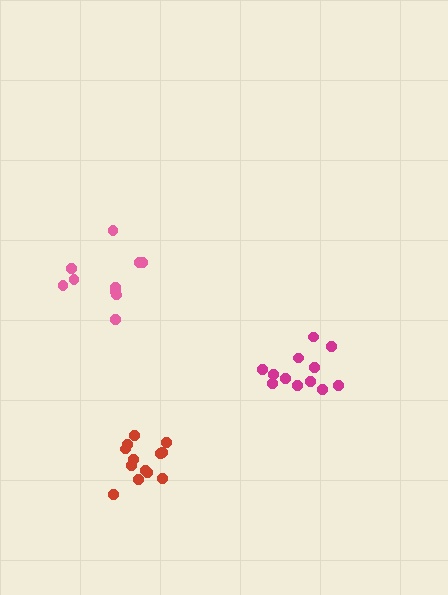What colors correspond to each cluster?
The clusters are colored: pink, magenta, red.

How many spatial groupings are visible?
There are 3 spatial groupings.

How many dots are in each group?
Group 1: 10 dots, Group 2: 12 dots, Group 3: 13 dots (35 total).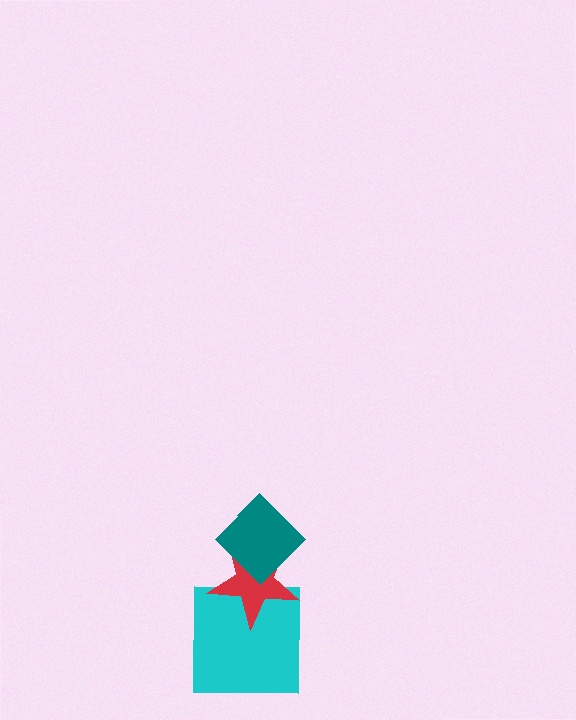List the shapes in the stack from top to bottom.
From top to bottom: the teal diamond, the red star, the cyan square.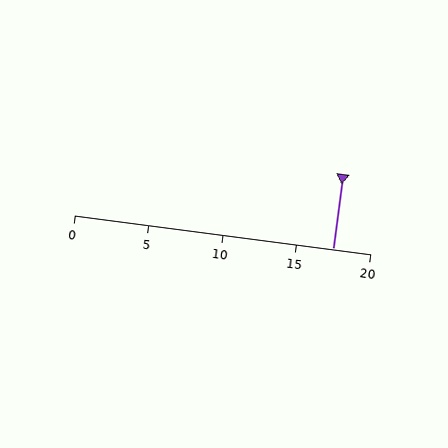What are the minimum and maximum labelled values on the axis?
The axis runs from 0 to 20.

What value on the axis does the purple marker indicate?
The marker indicates approximately 17.5.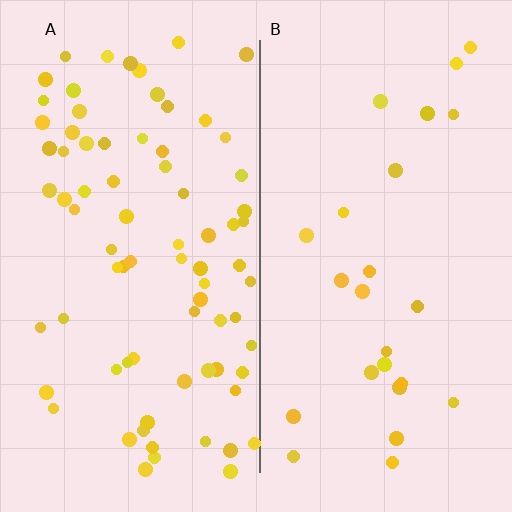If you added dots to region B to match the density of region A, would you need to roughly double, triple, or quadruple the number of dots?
Approximately triple.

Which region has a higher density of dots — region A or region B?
A (the left).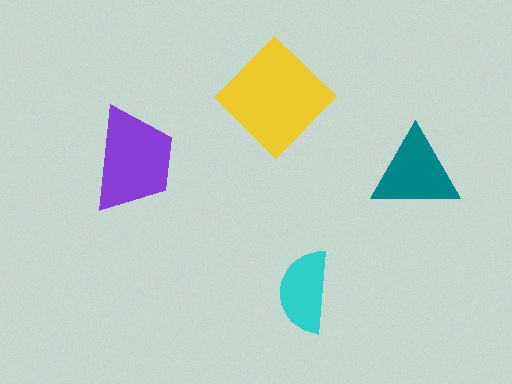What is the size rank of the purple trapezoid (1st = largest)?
2nd.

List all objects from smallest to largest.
The cyan semicircle, the teal triangle, the purple trapezoid, the yellow diamond.